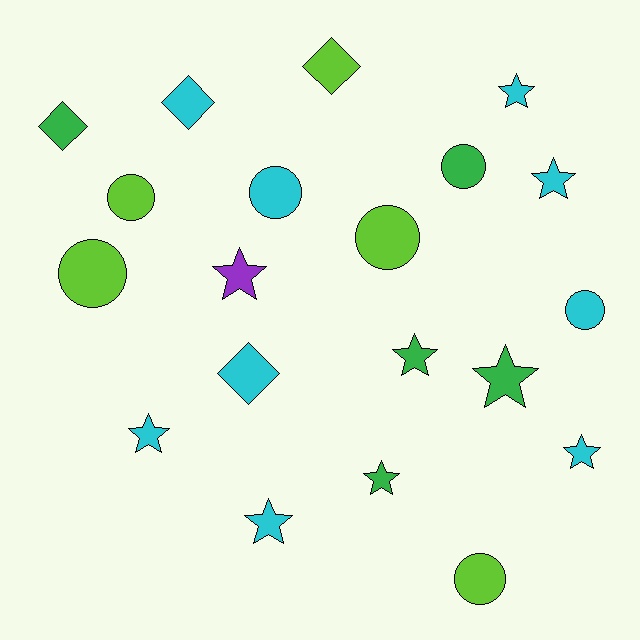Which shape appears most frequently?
Star, with 9 objects.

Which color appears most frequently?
Cyan, with 9 objects.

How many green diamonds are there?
There is 1 green diamond.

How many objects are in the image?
There are 20 objects.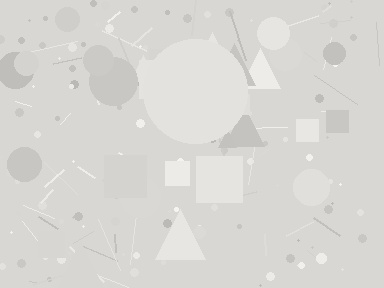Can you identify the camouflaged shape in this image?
The camouflaged shape is a circle.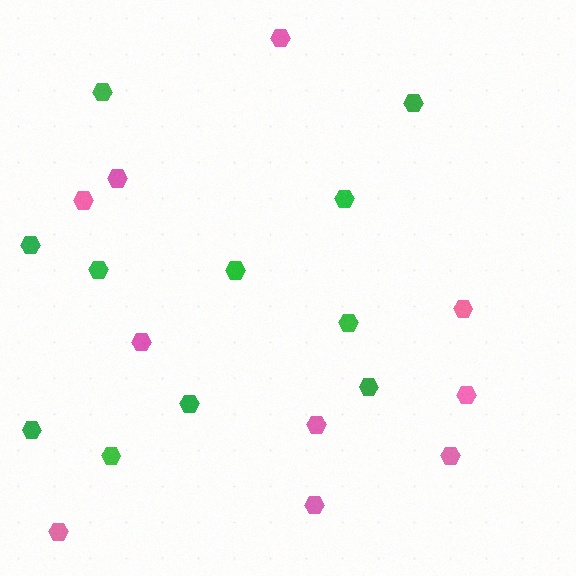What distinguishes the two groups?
There are 2 groups: one group of pink hexagons (10) and one group of green hexagons (11).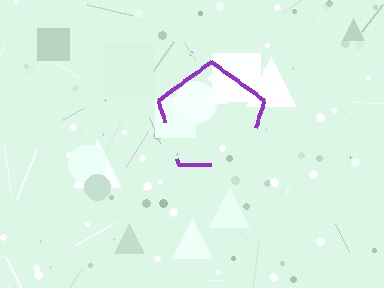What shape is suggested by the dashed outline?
The dashed outline suggests a pentagon.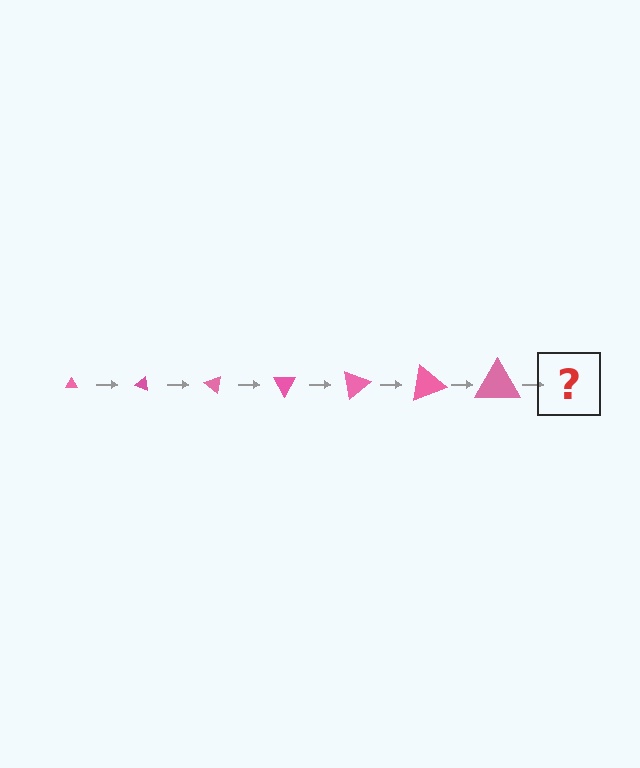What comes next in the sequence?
The next element should be a triangle, larger than the previous one and rotated 140 degrees from the start.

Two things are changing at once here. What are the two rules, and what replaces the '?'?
The two rules are that the triangle grows larger each step and it rotates 20 degrees each step. The '?' should be a triangle, larger than the previous one and rotated 140 degrees from the start.